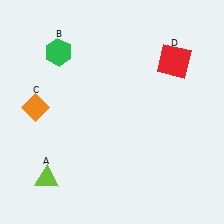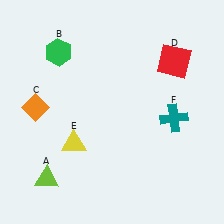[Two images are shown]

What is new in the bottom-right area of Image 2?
A teal cross (F) was added in the bottom-right area of Image 2.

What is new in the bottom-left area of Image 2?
A yellow triangle (E) was added in the bottom-left area of Image 2.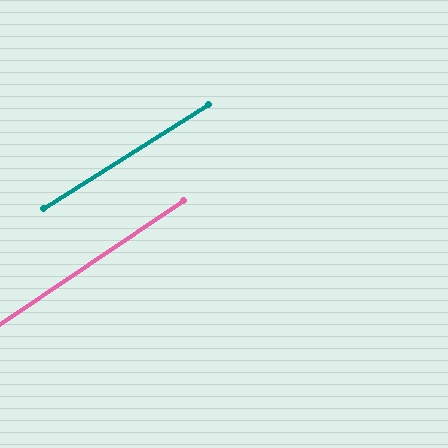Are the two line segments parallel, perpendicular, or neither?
Parallel — their directions differ by only 1.5°.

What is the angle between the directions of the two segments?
Approximately 2 degrees.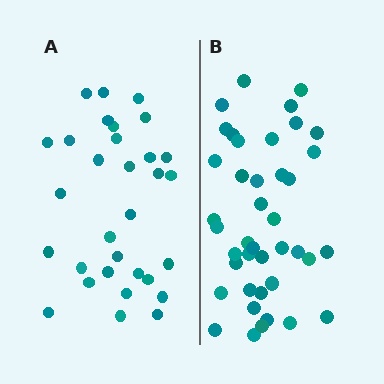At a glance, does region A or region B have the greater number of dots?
Region B (the right region) has more dots.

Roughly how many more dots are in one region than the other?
Region B has roughly 10 or so more dots than region A.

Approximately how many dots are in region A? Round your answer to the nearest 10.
About 30 dots. (The exact count is 31, which rounds to 30.)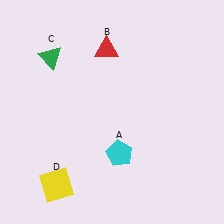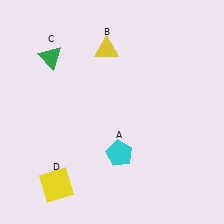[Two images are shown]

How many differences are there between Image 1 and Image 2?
There is 1 difference between the two images.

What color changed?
The triangle (B) changed from red in Image 1 to yellow in Image 2.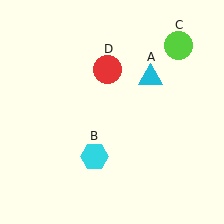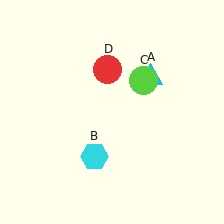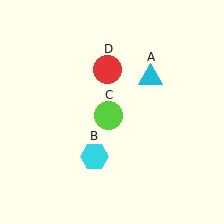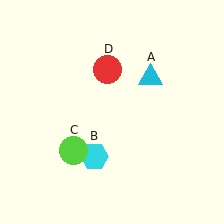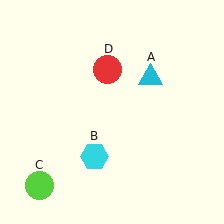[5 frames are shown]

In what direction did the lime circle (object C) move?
The lime circle (object C) moved down and to the left.